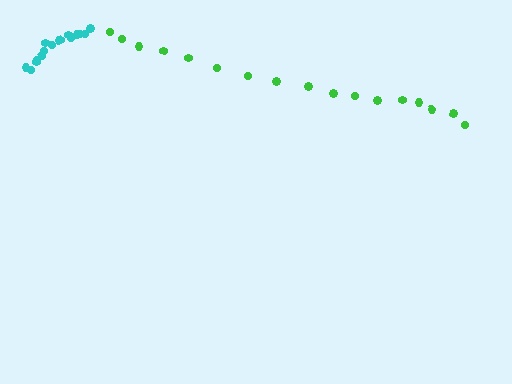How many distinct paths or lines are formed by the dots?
There are 2 distinct paths.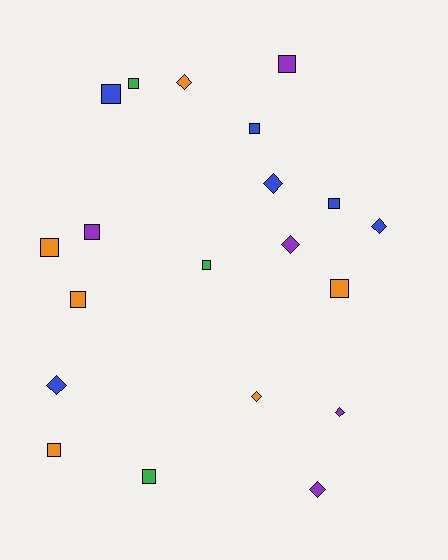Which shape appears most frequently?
Square, with 12 objects.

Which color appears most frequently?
Blue, with 6 objects.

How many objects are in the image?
There are 20 objects.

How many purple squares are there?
There are 2 purple squares.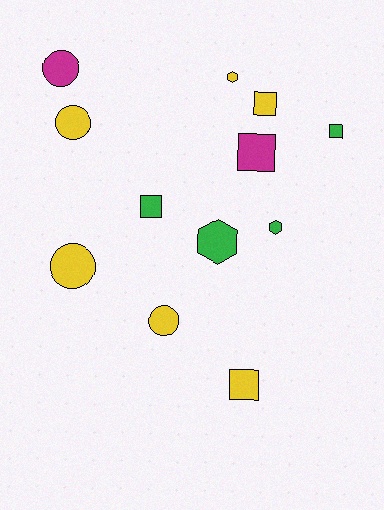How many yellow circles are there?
There are 3 yellow circles.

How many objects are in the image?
There are 12 objects.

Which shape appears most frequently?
Square, with 5 objects.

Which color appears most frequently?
Yellow, with 6 objects.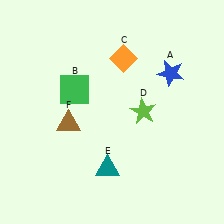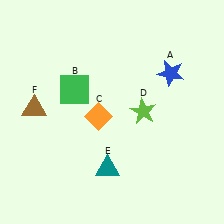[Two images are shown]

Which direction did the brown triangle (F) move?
The brown triangle (F) moved left.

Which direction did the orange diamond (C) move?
The orange diamond (C) moved down.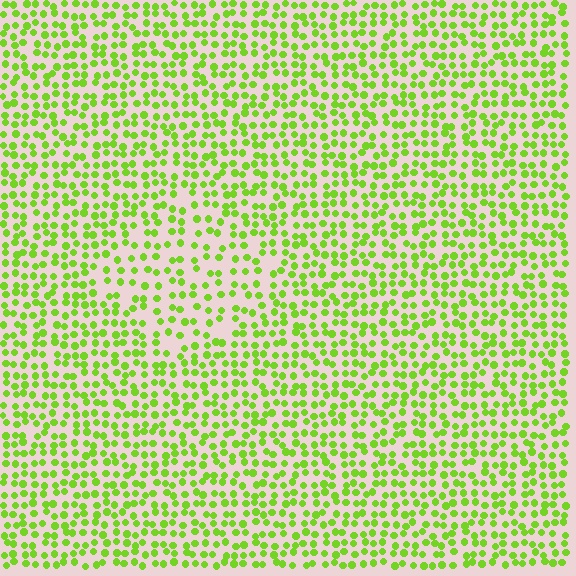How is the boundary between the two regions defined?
The boundary is defined by a change in element density (approximately 1.6x ratio). All elements are the same color, size, and shape.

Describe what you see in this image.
The image contains small lime elements arranged at two different densities. A diamond-shaped region is visible where the elements are less densely packed than the surrounding area.